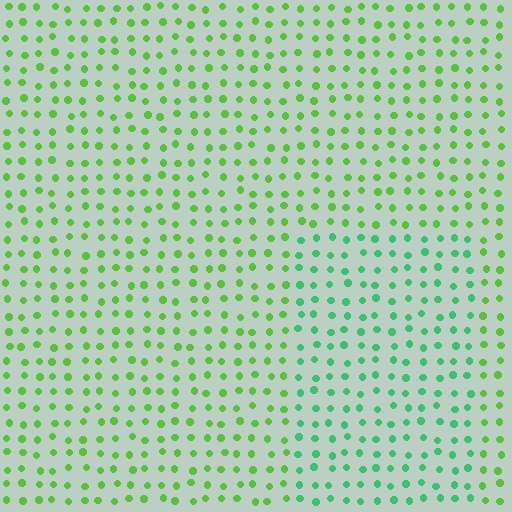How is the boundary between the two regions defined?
The boundary is defined purely by a slight shift in hue (about 37 degrees). Spacing, size, and orientation are identical on both sides.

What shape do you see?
I see a rectangle.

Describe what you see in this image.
The image is filled with small lime elements in a uniform arrangement. A rectangle-shaped region is visible where the elements are tinted to a slightly different hue, forming a subtle color boundary.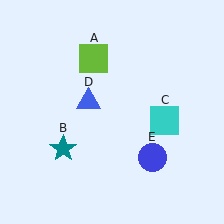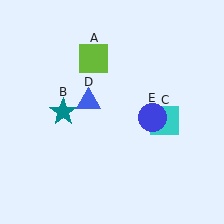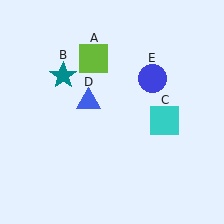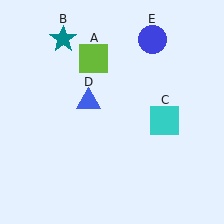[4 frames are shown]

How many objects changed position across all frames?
2 objects changed position: teal star (object B), blue circle (object E).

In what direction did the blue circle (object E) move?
The blue circle (object E) moved up.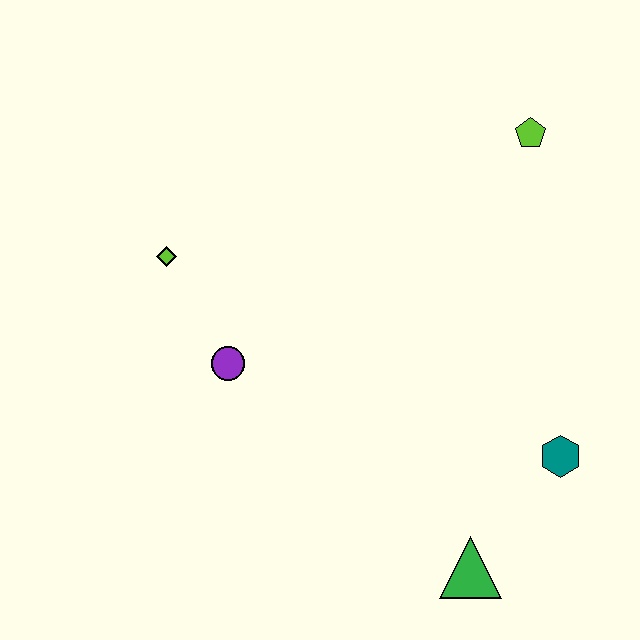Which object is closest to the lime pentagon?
The teal hexagon is closest to the lime pentagon.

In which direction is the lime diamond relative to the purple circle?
The lime diamond is above the purple circle.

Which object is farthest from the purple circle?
The lime pentagon is farthest from the purple circle.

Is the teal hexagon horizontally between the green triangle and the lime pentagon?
No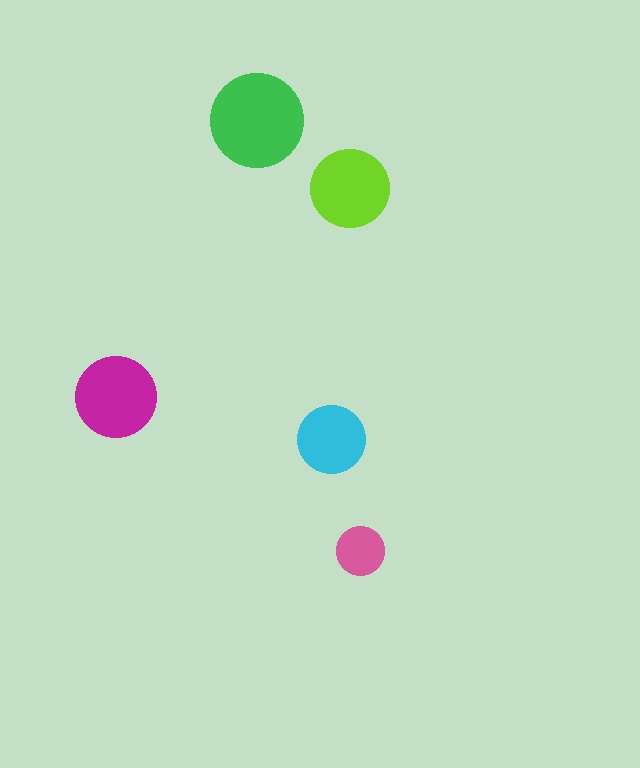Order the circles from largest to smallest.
the green one, the magenta one, the lime one, the cyan one, the pink one.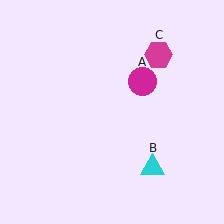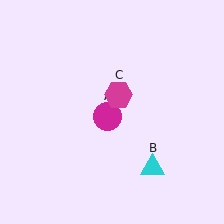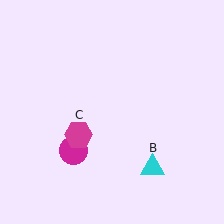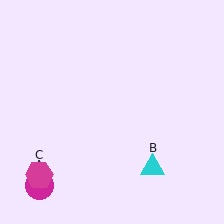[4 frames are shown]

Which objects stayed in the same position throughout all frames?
Cyan triangle (object B) remained stationary.